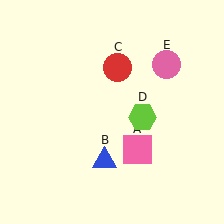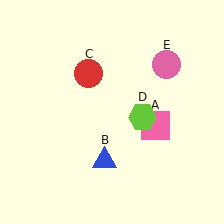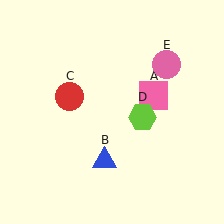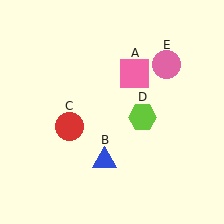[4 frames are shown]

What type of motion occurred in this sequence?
The pink square (object A), red circle (object C) rotated counterclockwise around the center of the scene.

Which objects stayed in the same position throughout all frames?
Blue triangle (object B) and lime hexagon (object D) and pink circle (object E) remained stationary.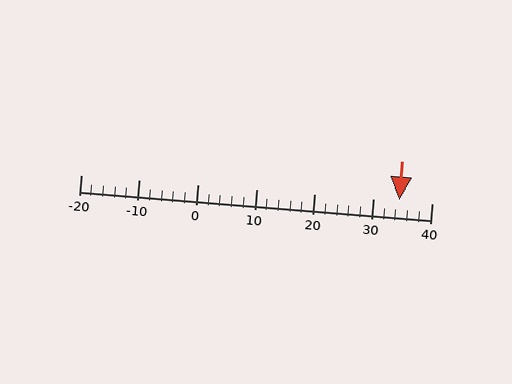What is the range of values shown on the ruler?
The ruler shows values from -20 to 40.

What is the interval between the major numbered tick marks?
The major tick marks are spaced 10 units apart.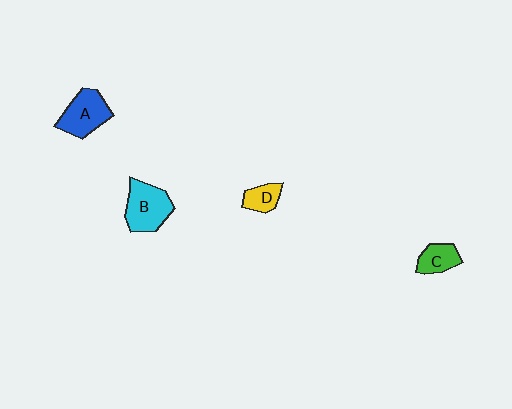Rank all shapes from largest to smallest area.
From largest to smallest: B (cyan), A (blue), C (green), D (yellow).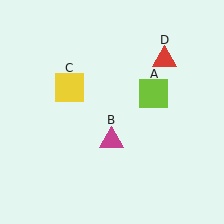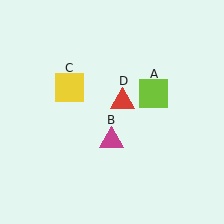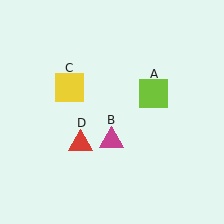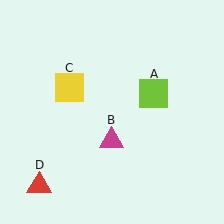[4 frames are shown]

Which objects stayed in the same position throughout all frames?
Lime square (object A) and magenta triangle (object B) and yellow square (object C) remained stationary.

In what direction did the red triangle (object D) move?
The red triangle (object D) moved down and to the left.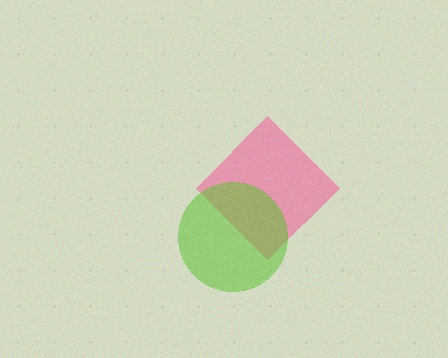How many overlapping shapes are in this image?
There are 2 overlapping shapes in the image.